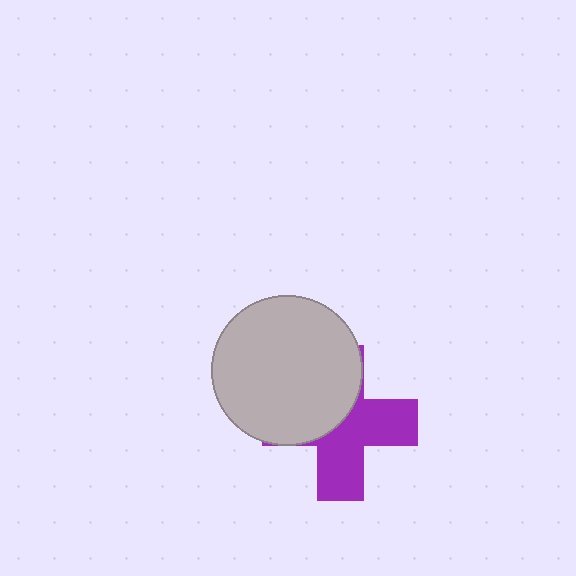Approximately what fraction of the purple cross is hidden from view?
Roughly 48% of the purple cross is hidden behind the light gray circle.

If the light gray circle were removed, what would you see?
You would see the complete purple cross.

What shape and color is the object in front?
The object in front is a light gray circle.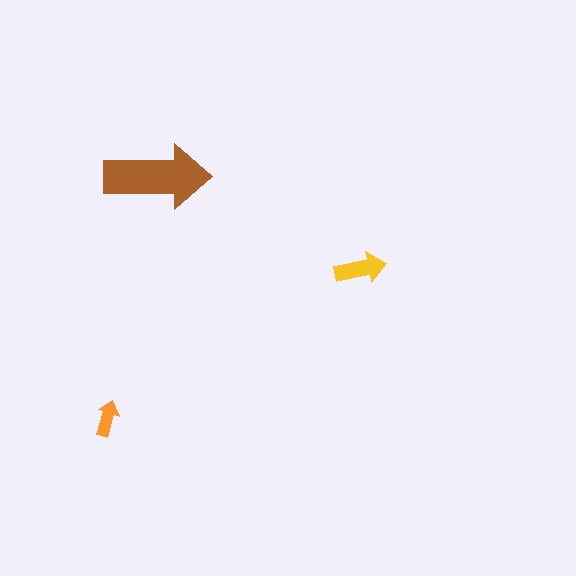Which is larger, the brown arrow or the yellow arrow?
The brown one.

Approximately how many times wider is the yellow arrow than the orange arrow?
About 1.5 times wider.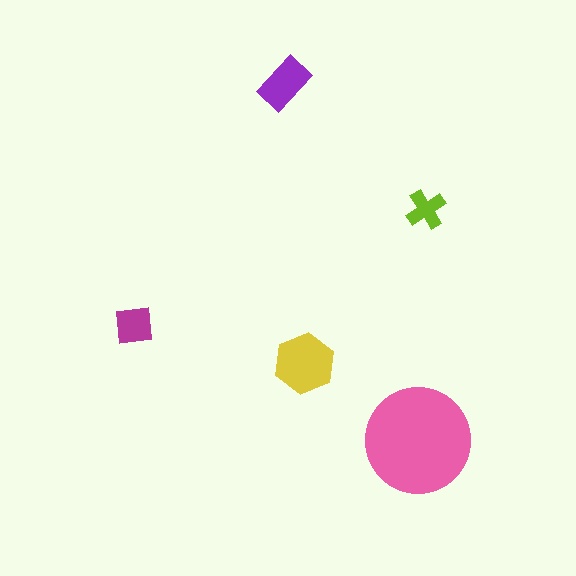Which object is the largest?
The pink circle.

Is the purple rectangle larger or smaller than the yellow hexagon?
Smaller.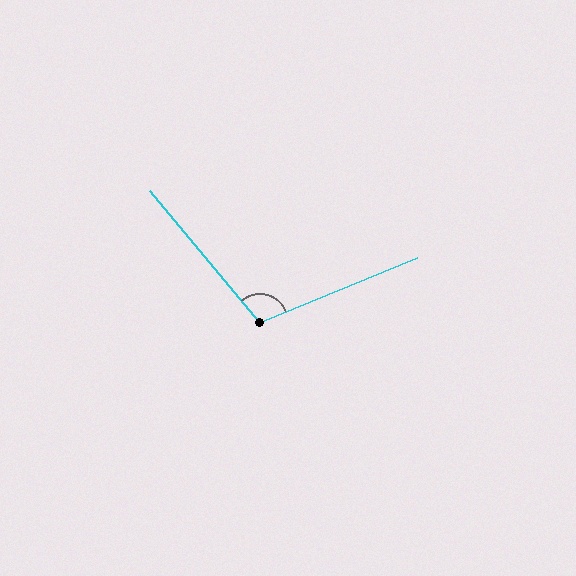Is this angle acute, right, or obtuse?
It is obtuse.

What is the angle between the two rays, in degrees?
Approximately 107 degrees.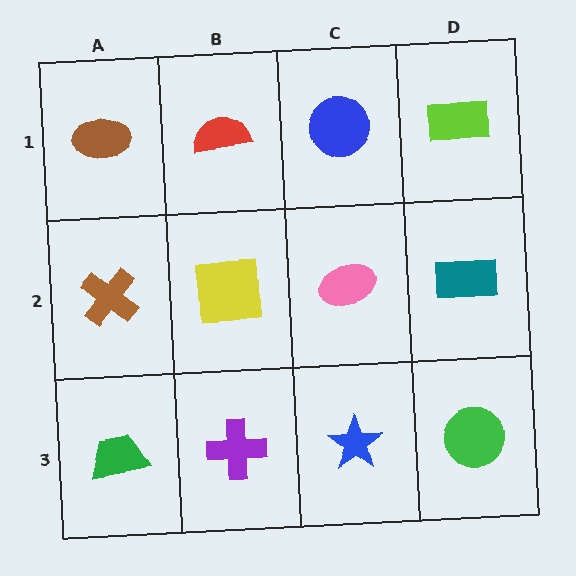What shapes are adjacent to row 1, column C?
A pink ellipse (row 2, column C), a red semicircle (row 1, column B), a lime rectangle (row 1, column D).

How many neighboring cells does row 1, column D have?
2.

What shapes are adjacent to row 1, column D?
A teal rectangle (row 2, column D), a blue circle (row 1, column C).